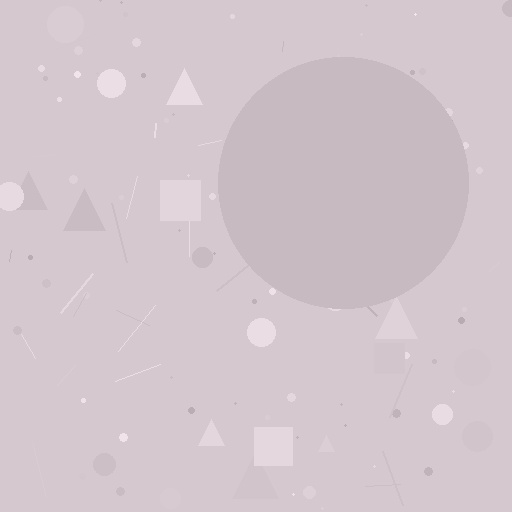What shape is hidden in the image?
A circle is hidden in the image.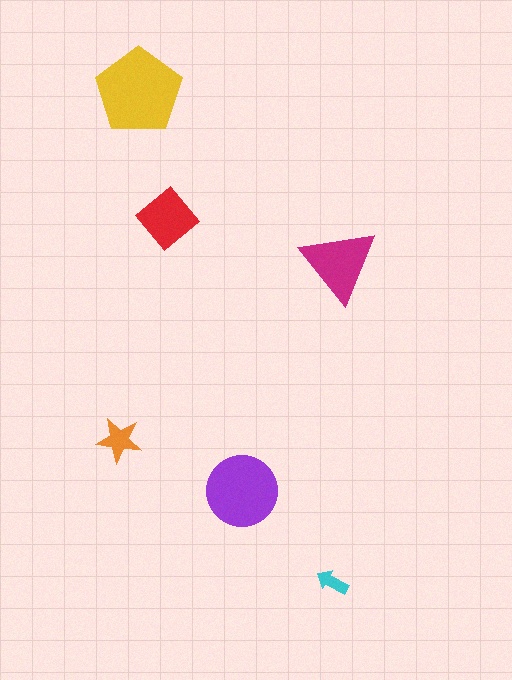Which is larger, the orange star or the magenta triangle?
The magenta triangle.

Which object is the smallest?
The cyan arrow.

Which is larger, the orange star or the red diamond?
The red diamond.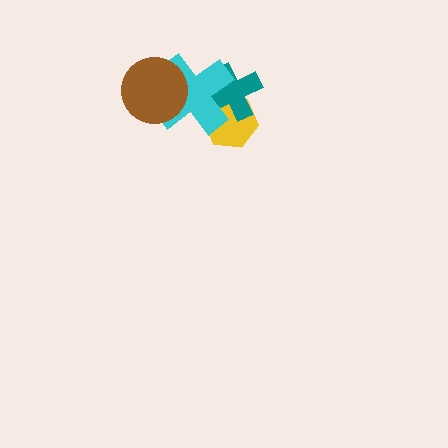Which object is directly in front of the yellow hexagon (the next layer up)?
The teal cross is directly in front of the yellow hexagon.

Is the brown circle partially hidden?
No, no other shape covers it.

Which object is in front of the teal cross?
The cyan cross is in front of the teal cross.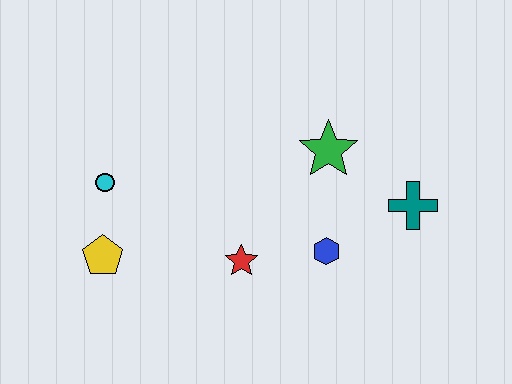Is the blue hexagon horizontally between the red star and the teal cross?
Yes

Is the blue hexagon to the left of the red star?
No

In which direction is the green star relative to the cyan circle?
The green star is to the right of the cyan circle.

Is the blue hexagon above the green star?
No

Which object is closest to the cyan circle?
The yellow pentagon is closest to the cyan circle.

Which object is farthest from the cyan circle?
The teal cross is farthest from the cyan circle.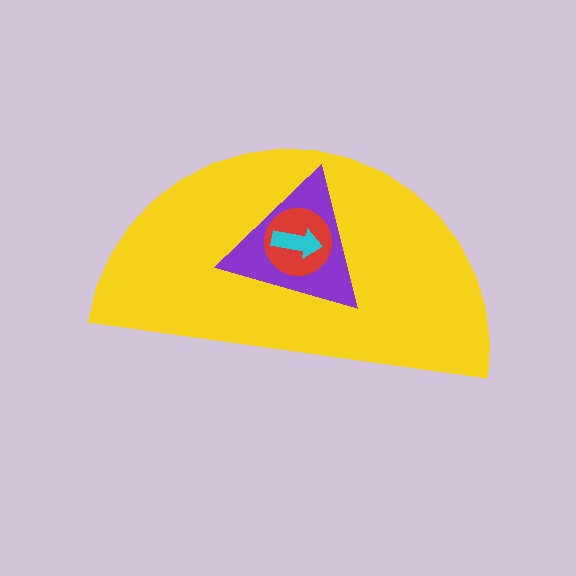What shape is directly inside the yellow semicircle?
The purple triangle.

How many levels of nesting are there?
4.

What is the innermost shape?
The cyan arrow.